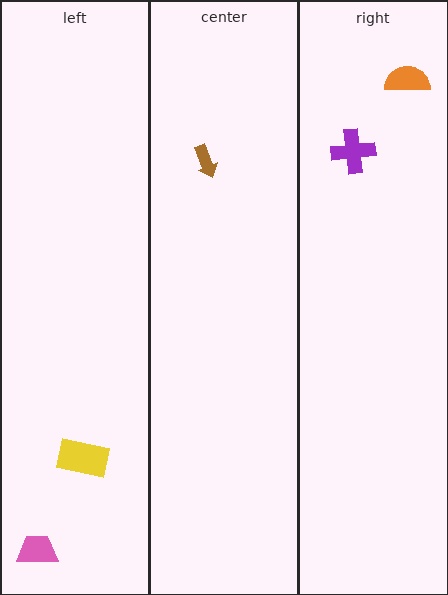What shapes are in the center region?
The brown arrow.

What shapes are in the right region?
The purple cross, the orange semicircle.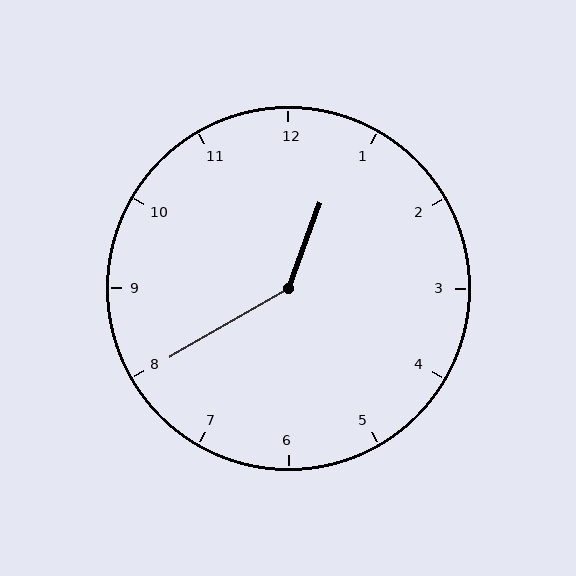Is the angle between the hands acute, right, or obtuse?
It is obtuse.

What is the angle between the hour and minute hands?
Approximately 140 degrees.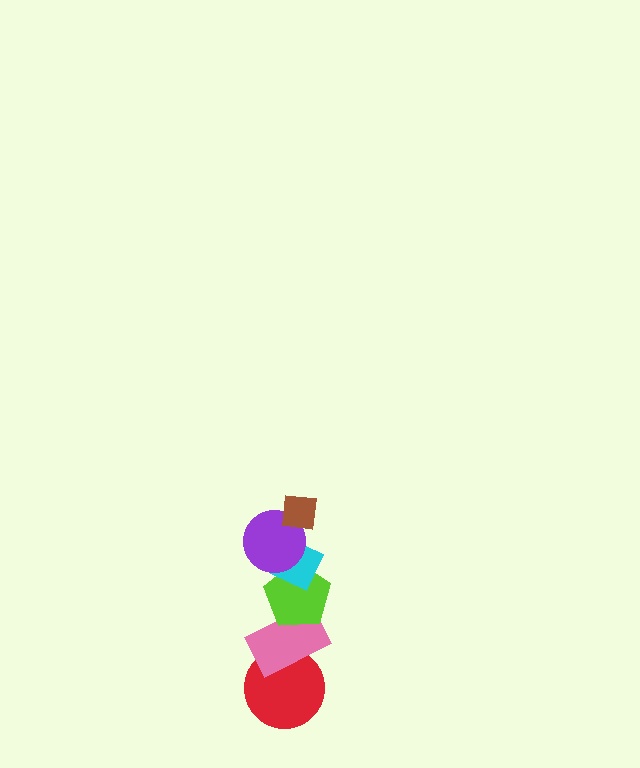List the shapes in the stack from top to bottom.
From top to bottom: the brown square, the purple circle, the cyan diamond, the lime pentagon, the pink rectangle, the red circle.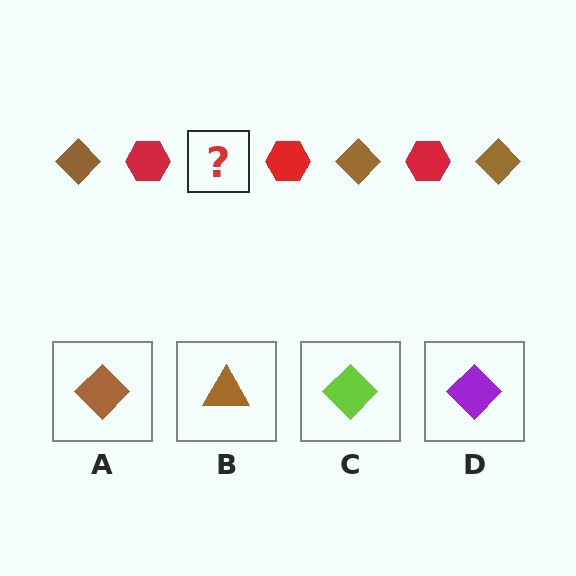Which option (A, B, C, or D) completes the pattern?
A.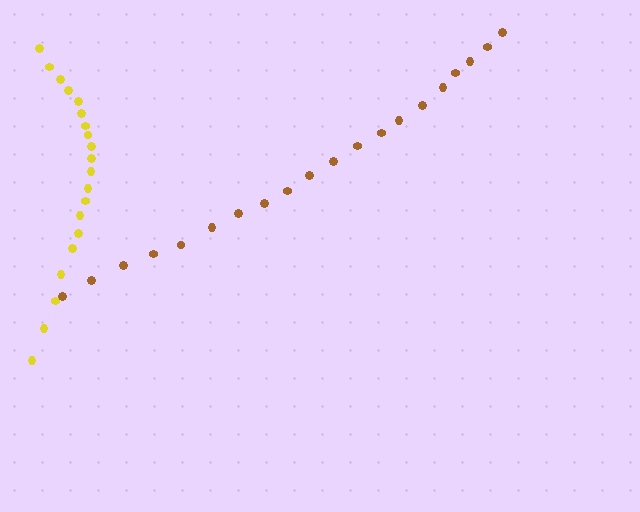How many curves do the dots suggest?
There are 2 distinct paths.